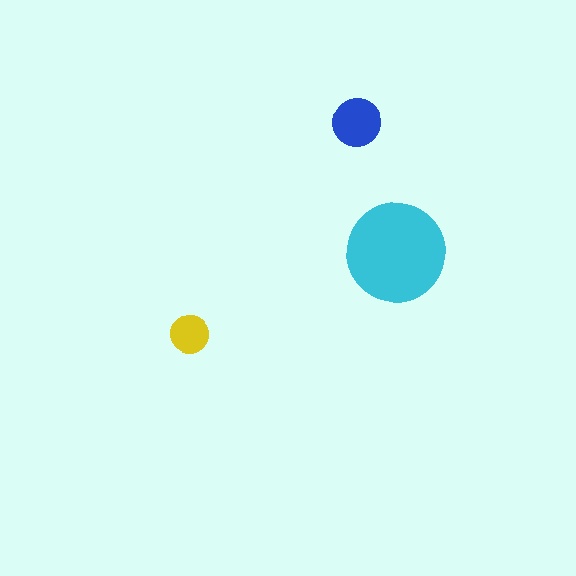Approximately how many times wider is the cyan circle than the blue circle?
About 2 times wider.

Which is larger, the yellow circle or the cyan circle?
The cyan one.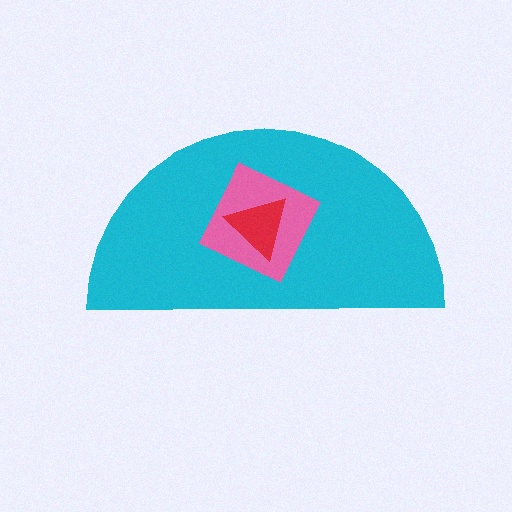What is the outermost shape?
The cyan semicircle.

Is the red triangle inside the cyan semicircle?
Yes.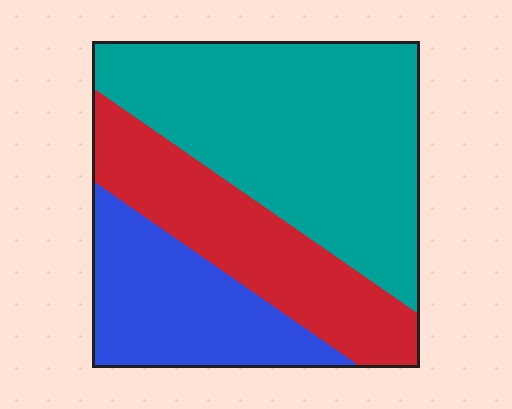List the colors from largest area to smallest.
From largest to smallest: teal, red, blue.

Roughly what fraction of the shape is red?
Red takes up about one quarter (1/4) of the shape.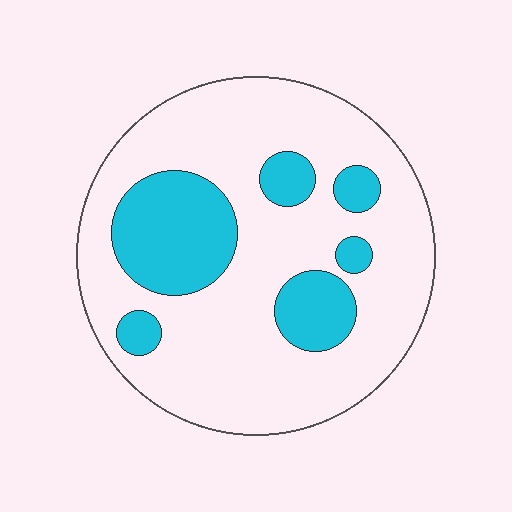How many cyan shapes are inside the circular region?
6.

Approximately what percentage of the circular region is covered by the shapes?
Approximately 25%.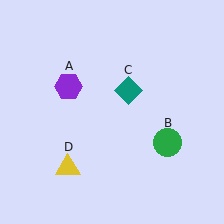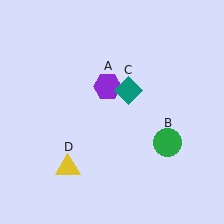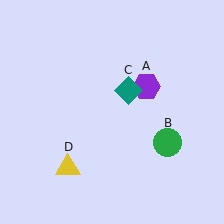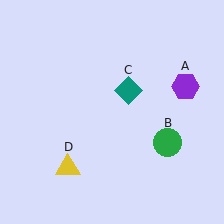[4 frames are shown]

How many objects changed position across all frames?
1 object changed position: purple hexagon (object A).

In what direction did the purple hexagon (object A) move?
The purple hexagon (object A) moved right.